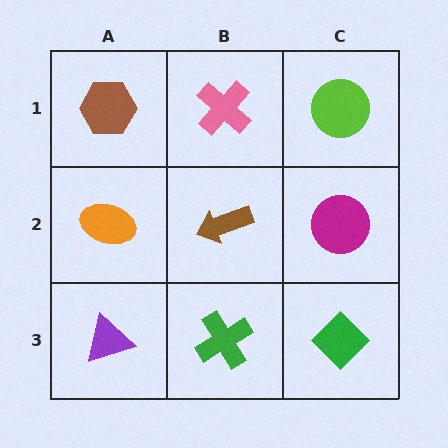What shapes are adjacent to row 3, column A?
An orange ellipse (row 2, column A), a green cross (row 3, column B).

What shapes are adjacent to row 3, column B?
A brown arrow (row 2, column B), a purple triangle (row 3, column A), a green diamond (row 3, column C).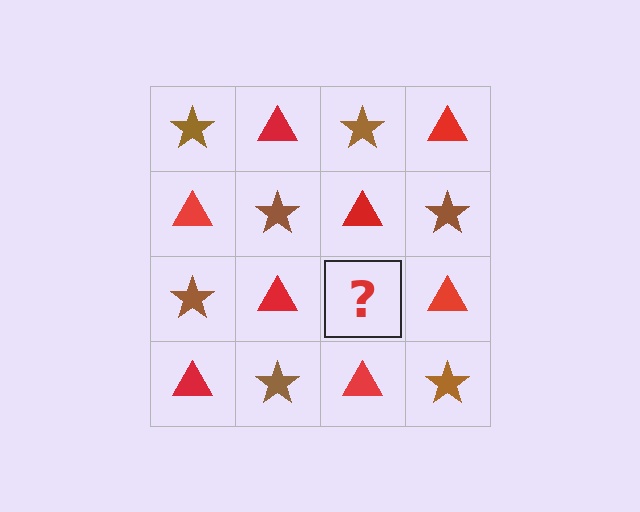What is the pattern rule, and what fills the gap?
The rule is that it alternates brown star and red triangle in a checkerboard pattern. The gap should be filled with a brown star.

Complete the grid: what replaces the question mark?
The question mark should be replaced with a brown star.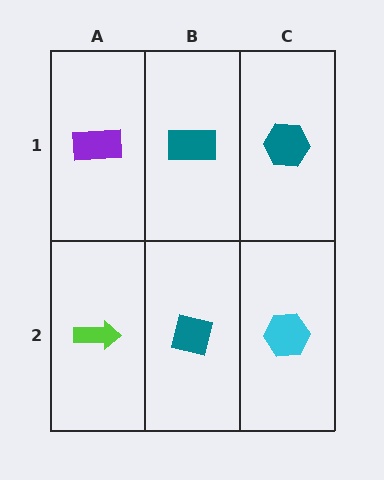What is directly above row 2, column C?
A teal hexagon.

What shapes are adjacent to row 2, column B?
A teal rectangle (row 1, column B), a lime arrow (row 2, column A), a cyan hexagon (row 2, column C).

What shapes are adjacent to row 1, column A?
A lime arrow (row 2, column A), a teal rectangle (row 1, column B).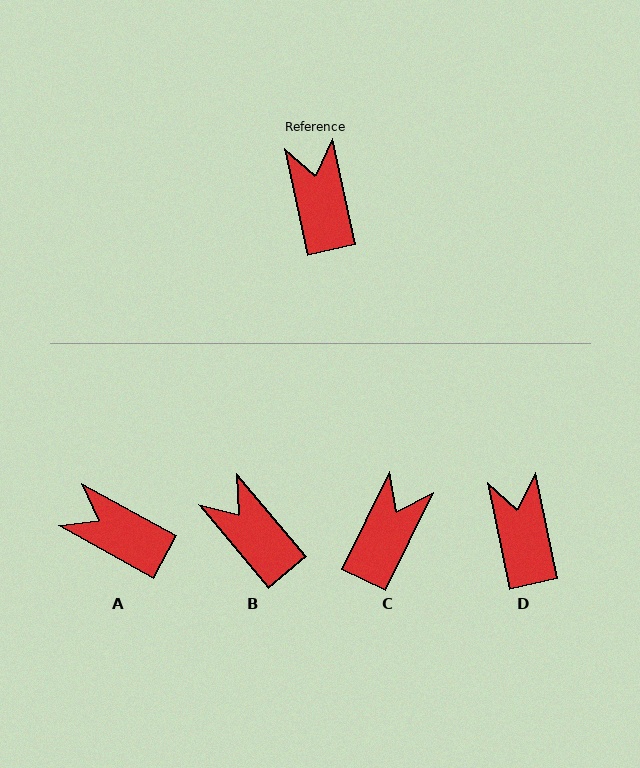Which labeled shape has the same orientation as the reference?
D.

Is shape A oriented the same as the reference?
No, it is off by about 49 degrees.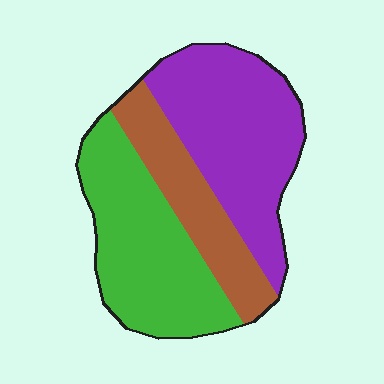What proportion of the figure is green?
Green covers 37% of the figure.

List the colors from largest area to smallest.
From largest to smallest: purple, green, brown.